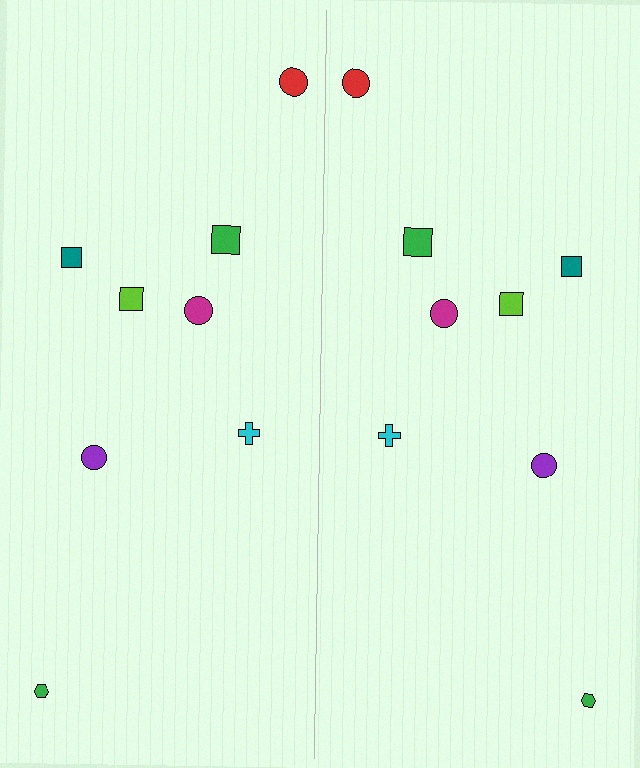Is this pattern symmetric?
Yes, this pattern has bilateral (reflection) symmetry.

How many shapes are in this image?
There are 16 shapes in this image.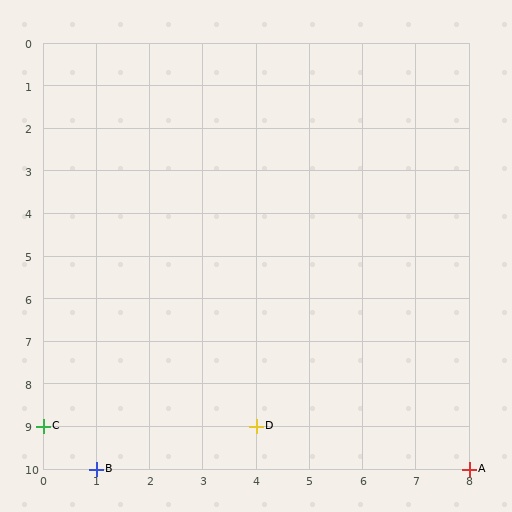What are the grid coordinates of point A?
Point A is at grid coordinates (8, 10).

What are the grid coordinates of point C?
Point C is at grid coordinates (0, 9).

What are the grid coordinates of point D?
Point D is at grid coordinates (4, 9).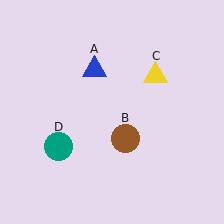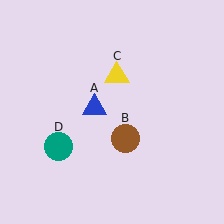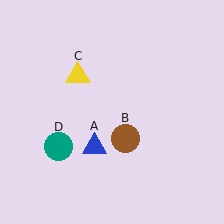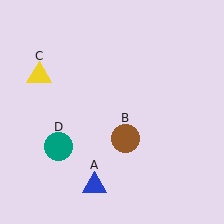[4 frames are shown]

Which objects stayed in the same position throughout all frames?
Brown circle (object B) and teal circle (object D) remained stationary.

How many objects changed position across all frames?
2 objects changed position: blue triangle (object A), yellow triangle (object C).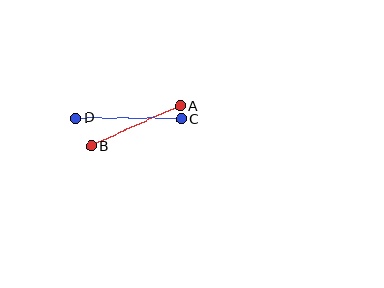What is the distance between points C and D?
The distance is approximately 105 pixels.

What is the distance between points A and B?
The distance is approximately 97 pixels.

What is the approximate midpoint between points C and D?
The midpoint is at approximately (129, 119) pixels.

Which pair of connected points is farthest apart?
Points C and D are farthest apart.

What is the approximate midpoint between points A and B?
The midpoint is at approximately (136, 126) pixels.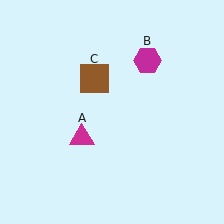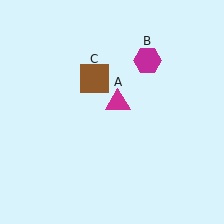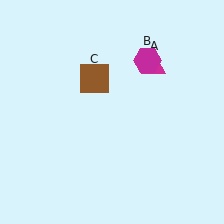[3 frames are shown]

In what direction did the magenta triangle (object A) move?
The magenta triangle (object A) moved up and to the right.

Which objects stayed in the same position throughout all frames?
Magenta hexagon (object B) and brown square (object C) remained stationary.